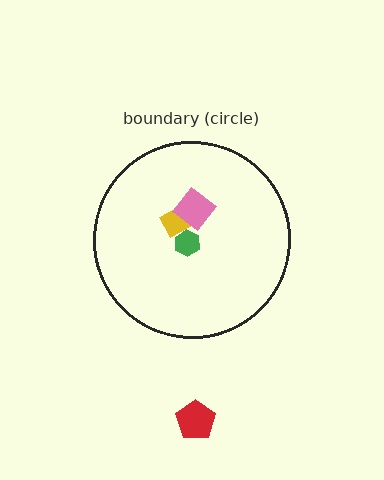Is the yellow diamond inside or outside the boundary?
Inside.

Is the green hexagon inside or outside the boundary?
Inside.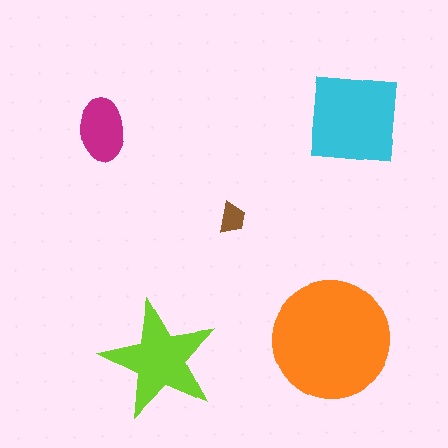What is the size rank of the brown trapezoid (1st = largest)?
5th.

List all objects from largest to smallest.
The orange circle, the cyan square, the lime star, the magenta ellipse, the brown trapezoid.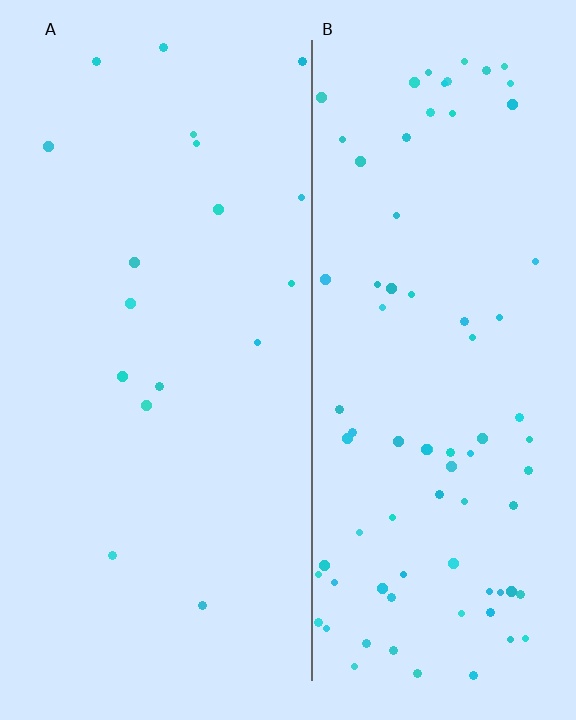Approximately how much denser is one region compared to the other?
Approximately 4.6× — region B over region A.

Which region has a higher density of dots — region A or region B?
B (the right).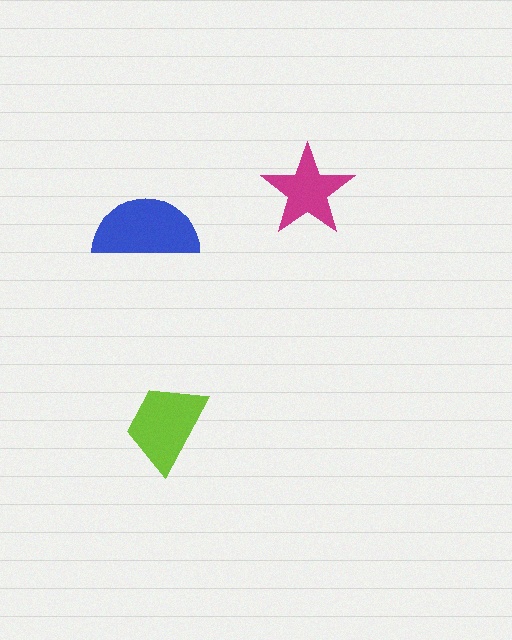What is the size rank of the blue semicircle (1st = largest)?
1st.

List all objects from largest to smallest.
The blue semicircle, the lime trapezoid, the magenta star.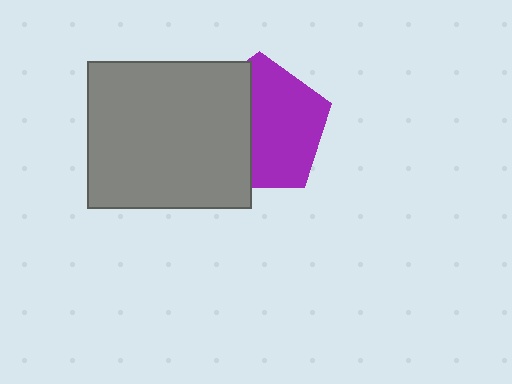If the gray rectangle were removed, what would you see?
You would see the complete purple pentagon.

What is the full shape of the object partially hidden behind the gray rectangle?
The partially hidden object is a purple pentagon.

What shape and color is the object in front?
The object in front is a gray rectangle.